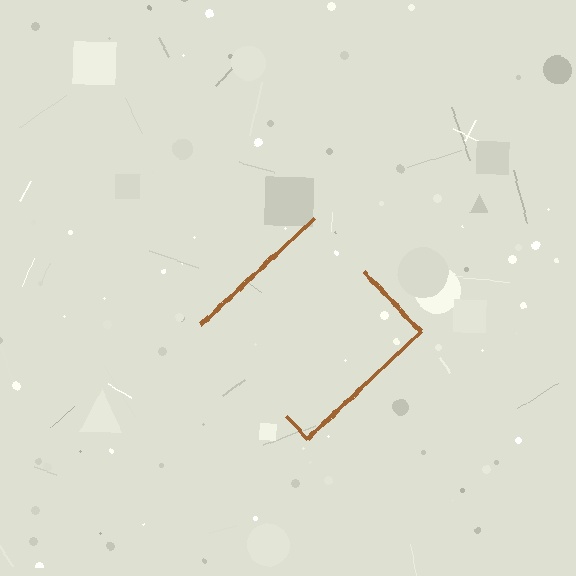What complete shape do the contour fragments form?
The contour fragments form a diamond.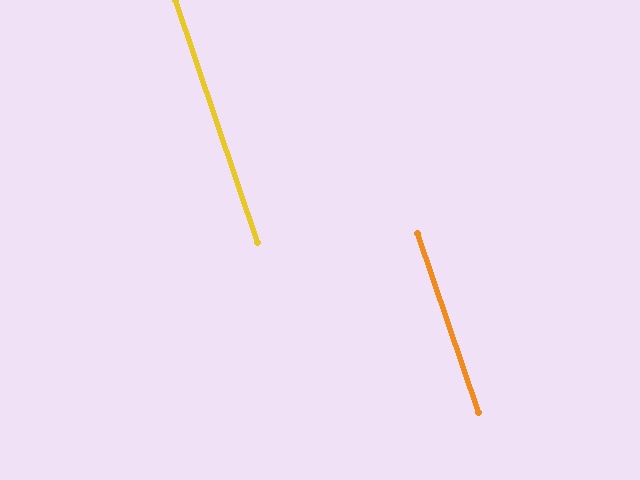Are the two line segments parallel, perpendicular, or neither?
Parallel — their directions differ by only 0.1°.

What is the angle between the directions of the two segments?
Approximately 0 degrees.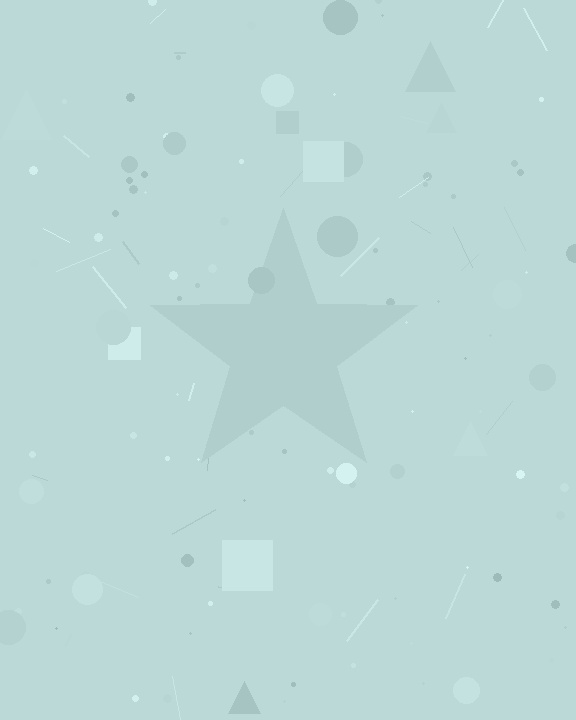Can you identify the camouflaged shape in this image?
The camouflaged shape is a star.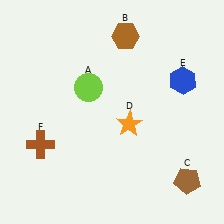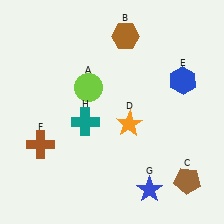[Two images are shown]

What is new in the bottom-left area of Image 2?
A teal cross (H) was added in the bottom-left area of Image 2.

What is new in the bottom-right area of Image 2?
A blue star (G) was added in the bottom-right area of Image 2.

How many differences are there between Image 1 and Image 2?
There are 2 differences between the two images.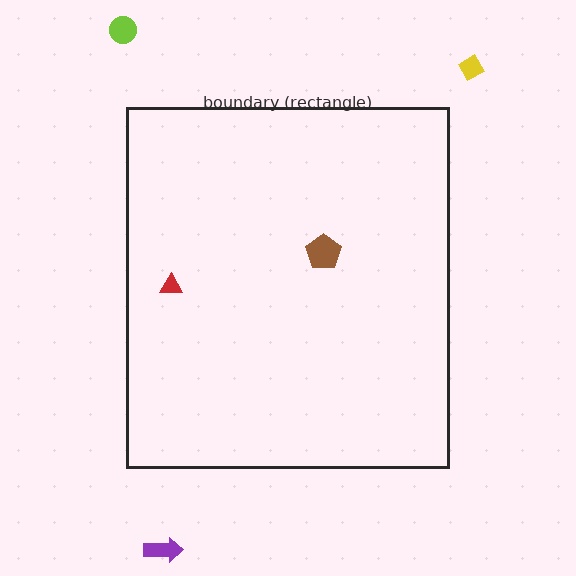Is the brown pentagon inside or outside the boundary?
Inside.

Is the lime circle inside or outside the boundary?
Outside.